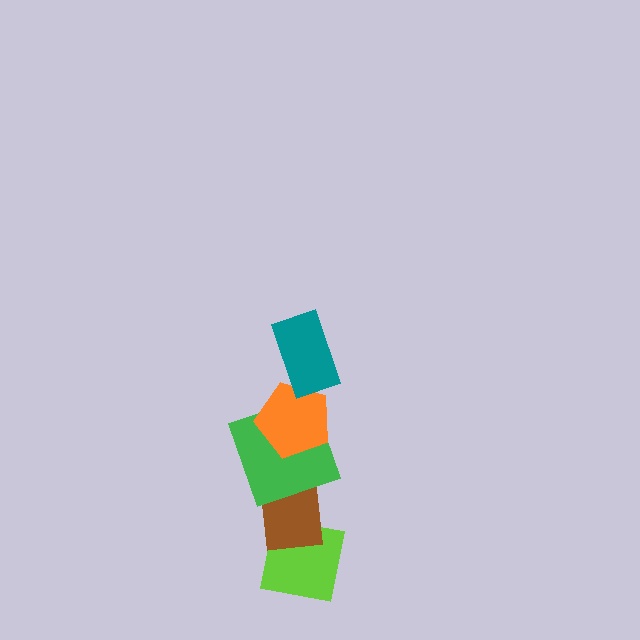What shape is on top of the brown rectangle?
The green square is on top of the brown rectangle.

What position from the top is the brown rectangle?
The brown rectangle is 4th from the top.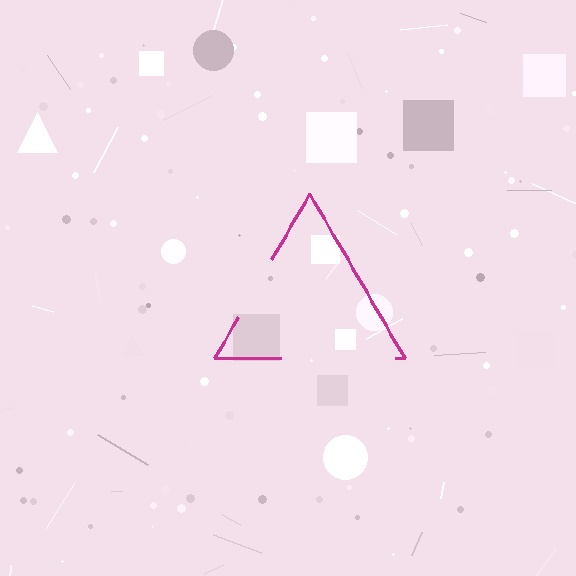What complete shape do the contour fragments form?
The contour fragments form a triangle.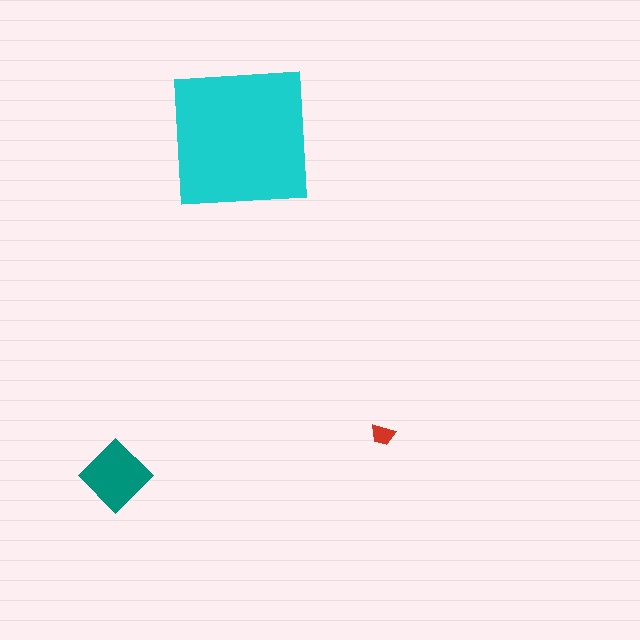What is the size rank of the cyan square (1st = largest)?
1st.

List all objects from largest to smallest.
The cyan square, the teal diamond, the red trapezoid.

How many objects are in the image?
There are 3 objects in the image.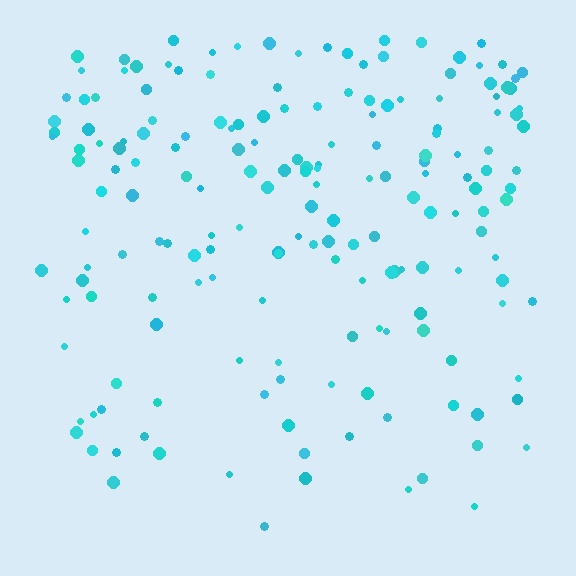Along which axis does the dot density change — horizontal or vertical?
Vertical.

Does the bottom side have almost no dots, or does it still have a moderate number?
Still a moderate number, just noticeably fewer than the top.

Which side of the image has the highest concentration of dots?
The top.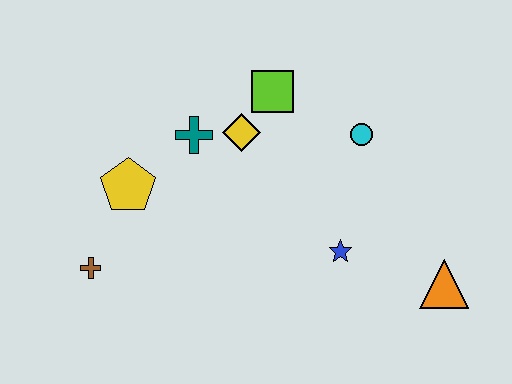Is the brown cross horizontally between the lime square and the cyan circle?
No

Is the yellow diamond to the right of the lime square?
No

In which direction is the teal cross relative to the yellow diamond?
The teal cross is to the left of the yellow diamond.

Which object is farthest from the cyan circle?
The brown cross is farthest from the cyan circle.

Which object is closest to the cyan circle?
The lime square is closest to the cyan circle.